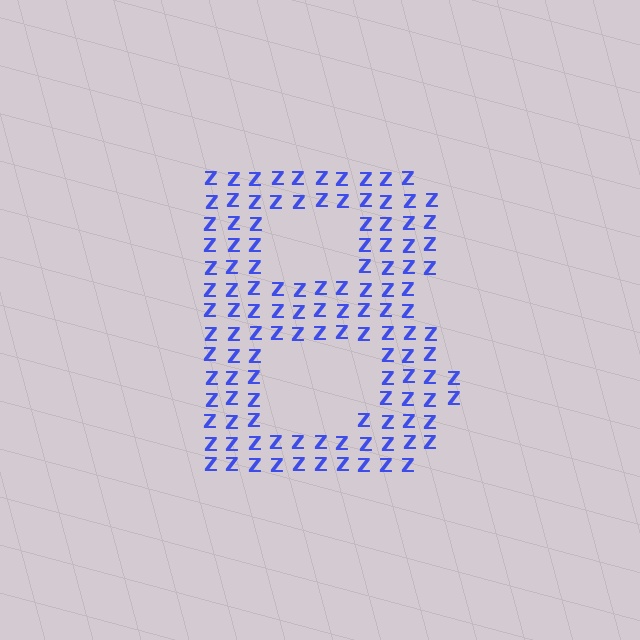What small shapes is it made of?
It is made of small letter Z's.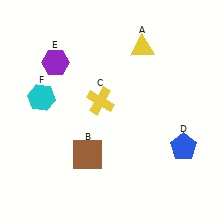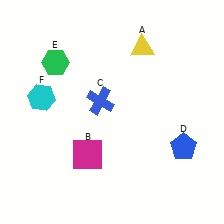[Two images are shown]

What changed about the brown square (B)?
In Image 1, B is brown. In Image 2, it changed to magenta.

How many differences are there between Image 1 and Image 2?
There are 3 differences between the two images.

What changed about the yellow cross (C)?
In Image 1, C is yellow. In Image 2, it changed to blue.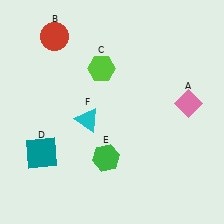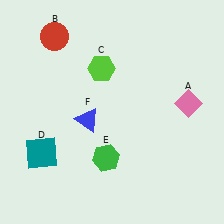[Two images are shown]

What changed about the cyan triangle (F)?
In Image 1, F is cyan. In Image 2, it changed to blue.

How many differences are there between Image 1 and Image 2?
There is 1 difference between the two images.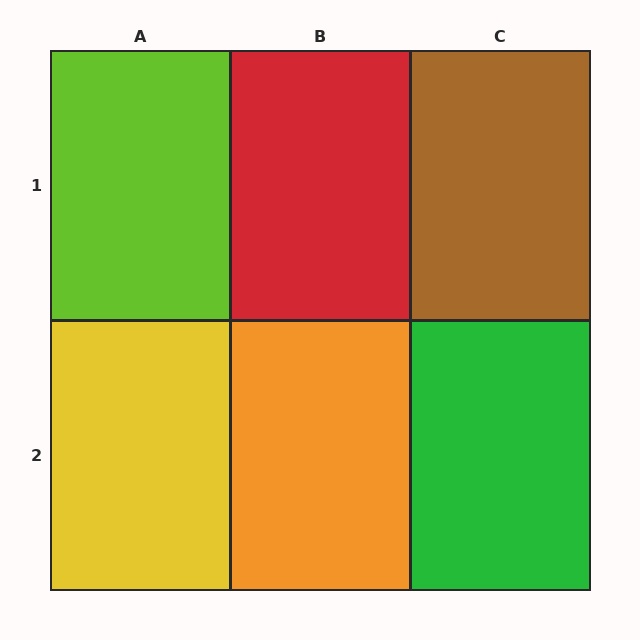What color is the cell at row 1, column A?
Lime.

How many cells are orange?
1 cell is orange.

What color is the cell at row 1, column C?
Brown.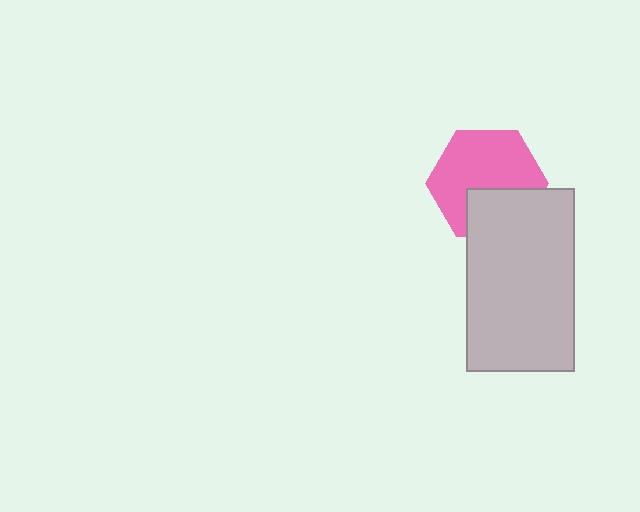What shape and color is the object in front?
The object in front is a light gray rectangle.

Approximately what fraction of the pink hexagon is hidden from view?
Roughly 33% of the pink hexagon is hidden behind the light gray rectangle.